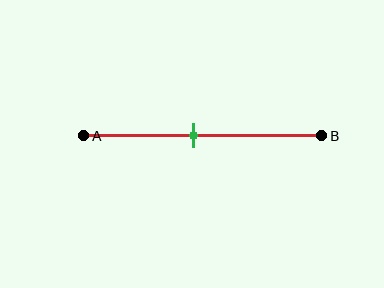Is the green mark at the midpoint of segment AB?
No, the mark is at about 45% from A, not at the 50% midpoint.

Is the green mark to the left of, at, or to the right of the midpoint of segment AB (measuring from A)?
The green mark is to the left of the midpoint of segment AB.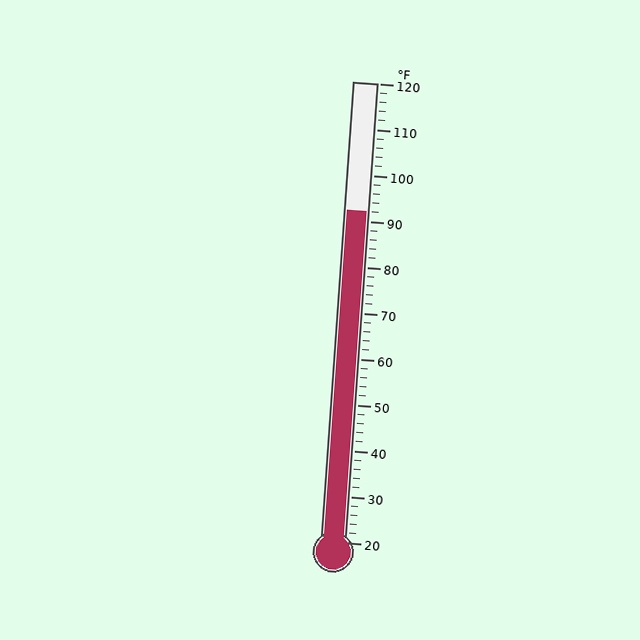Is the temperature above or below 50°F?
The temperature is above 50°F.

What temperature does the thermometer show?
The thermometer shows approximately 92°F.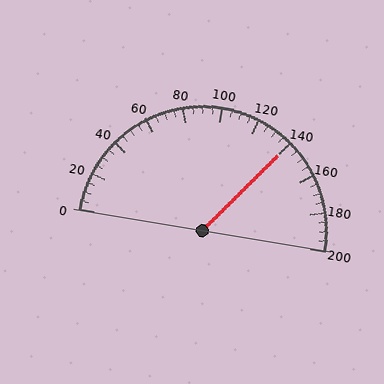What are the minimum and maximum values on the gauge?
The gauge ranges from 0 to 200.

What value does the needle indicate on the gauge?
The needle indicates approximately 140.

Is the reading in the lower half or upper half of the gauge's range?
The reading is in the upper half of the range (0 to 200).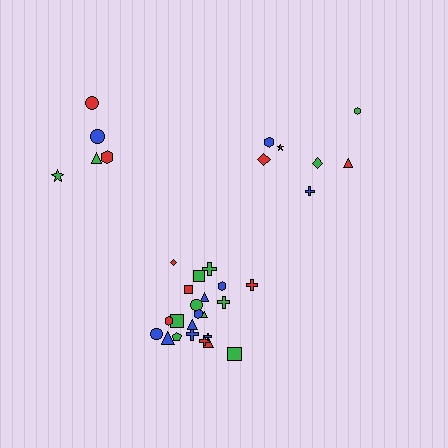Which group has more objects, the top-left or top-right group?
The top-right group.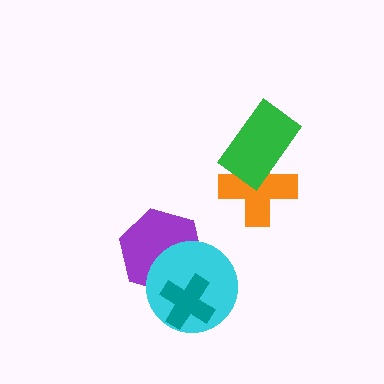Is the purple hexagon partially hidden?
Yes, it is partially covered by another shape.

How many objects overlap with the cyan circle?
2 objects overlap with the cyan circle.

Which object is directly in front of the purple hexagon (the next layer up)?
The cyan circle is directly in front of the purple hexagon.